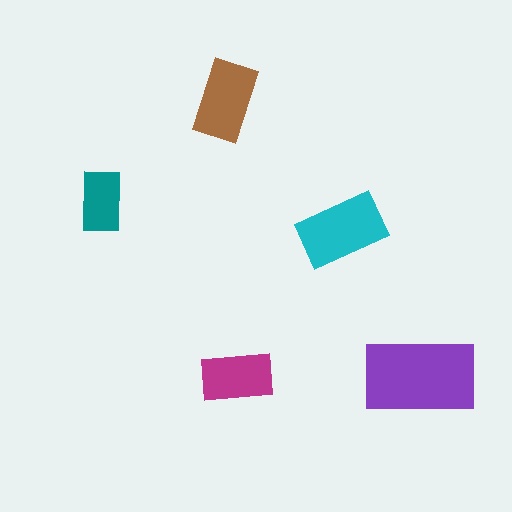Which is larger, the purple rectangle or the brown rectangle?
The purple one.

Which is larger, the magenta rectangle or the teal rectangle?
The magenta one.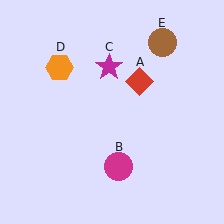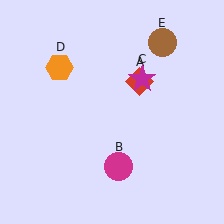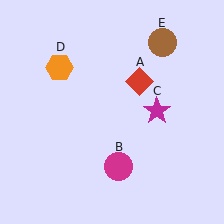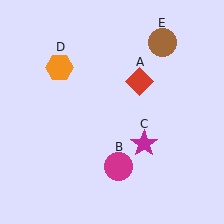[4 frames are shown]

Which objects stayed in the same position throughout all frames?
Red diamond (object A) and magenta circle (object B) and orange hexagon (object D) and brown circle (object E) remained stationary.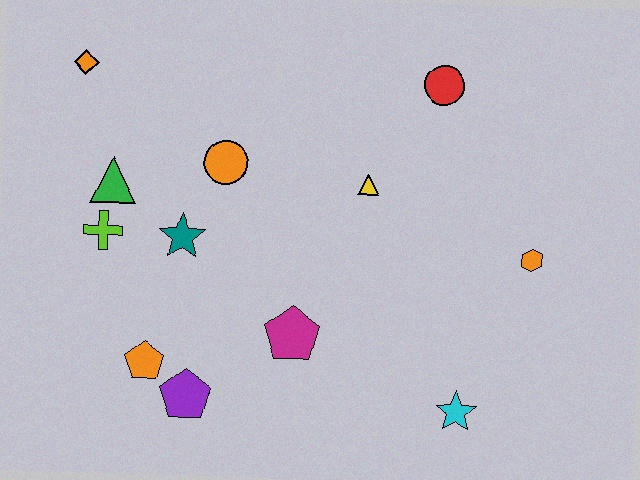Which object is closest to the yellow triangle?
The red circle is closest to the yellow triangle.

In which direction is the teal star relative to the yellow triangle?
The teal star is to the left of the yellow triangle.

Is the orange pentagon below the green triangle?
Yes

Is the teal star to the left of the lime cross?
No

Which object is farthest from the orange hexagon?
The orange diamond is farthest from the orange hexagon.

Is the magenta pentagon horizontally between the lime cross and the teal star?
No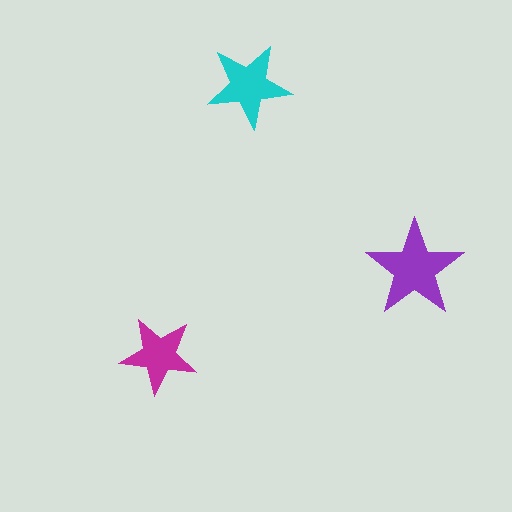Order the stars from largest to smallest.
the purple one, the cyan one, the magenta one.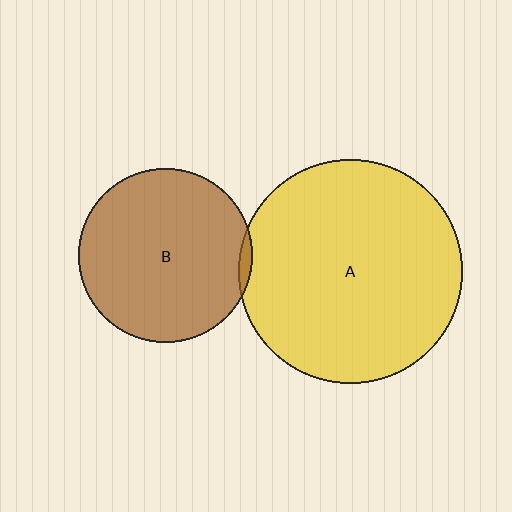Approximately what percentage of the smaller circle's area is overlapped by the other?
Approximately 5%.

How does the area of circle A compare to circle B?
Approximately 1.7 times.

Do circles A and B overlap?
Yes.